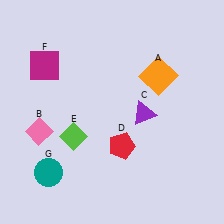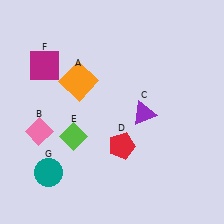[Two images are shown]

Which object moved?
The orange square (A) moved left.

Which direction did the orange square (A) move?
The orange square (A) moved left.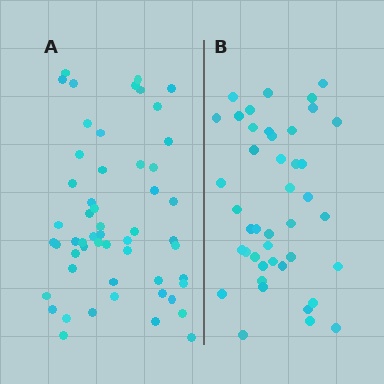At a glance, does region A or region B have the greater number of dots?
Region A (the left region) has more dots.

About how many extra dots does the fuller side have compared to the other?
Region A has roughly 12 or so more dots than region B.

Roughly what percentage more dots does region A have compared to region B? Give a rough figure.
About 25% more.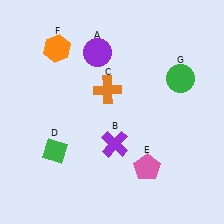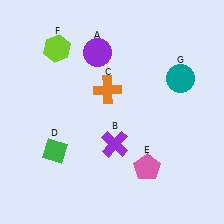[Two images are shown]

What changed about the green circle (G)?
In Image 1, G is green. In Image 2, it changed to teal.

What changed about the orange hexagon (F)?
In Image 1, F is orange. In Image 2, it changed to lime.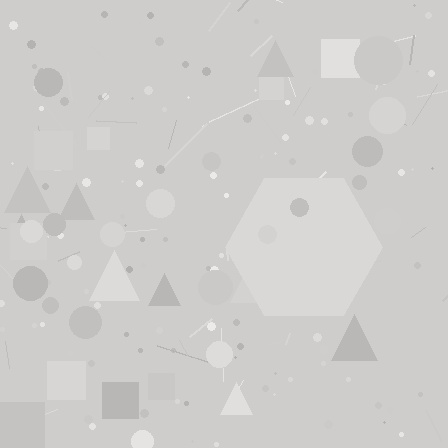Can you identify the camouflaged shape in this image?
The camouflaged shape is a hexagon.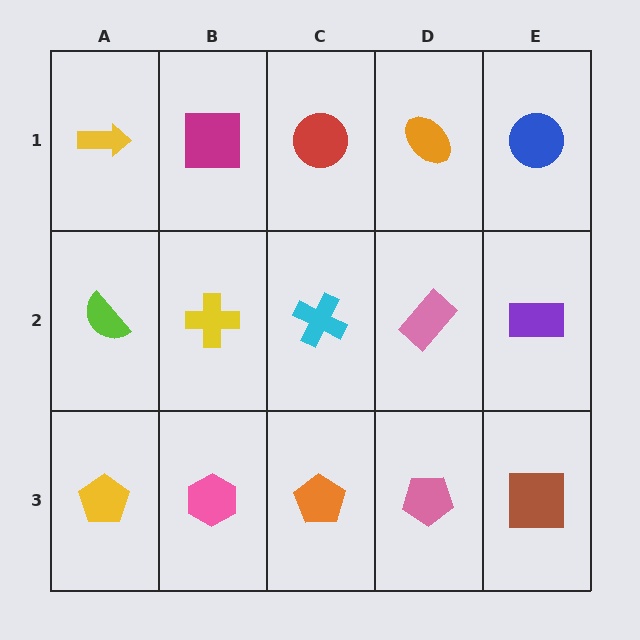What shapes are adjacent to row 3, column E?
A purple rectangle (row 2, column E), a pink pentagon (row 3, column D).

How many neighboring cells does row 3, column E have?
2.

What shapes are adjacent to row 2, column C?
A red circle (row 1, column C), an orange pentagon (row 3, column C), a yellow cross (row 2, column B), a pink rectangle (row 2, column D).